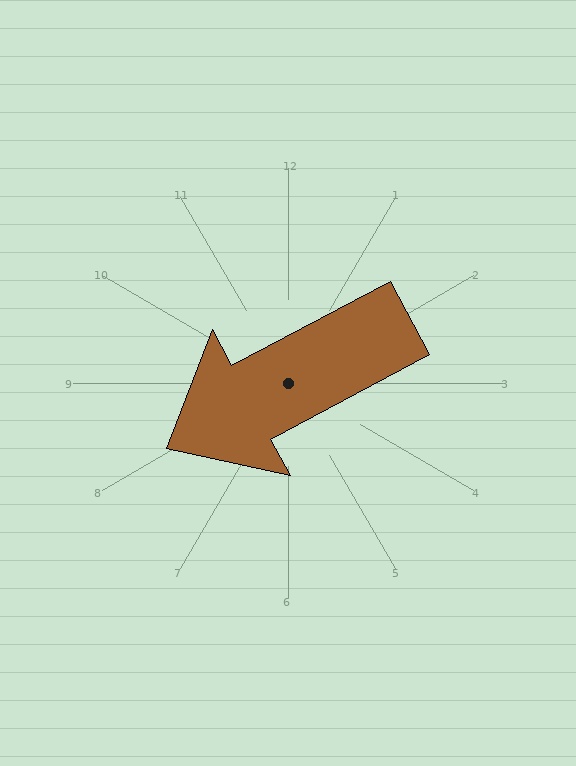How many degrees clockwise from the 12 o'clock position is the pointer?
Approximately 242 degrees.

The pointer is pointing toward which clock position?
Roughly 8 o'clock.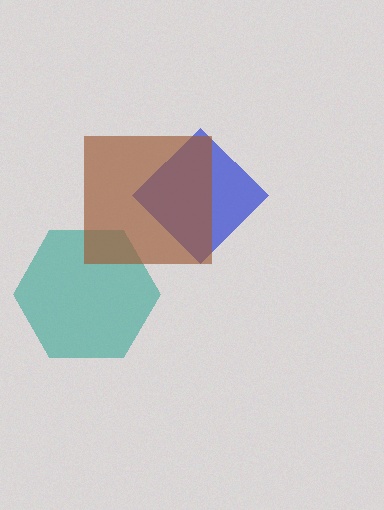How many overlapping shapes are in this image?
There are 3 overlapping shapes in the image.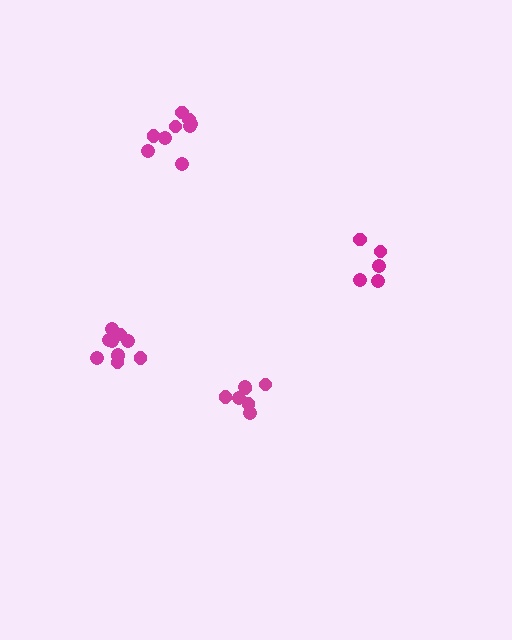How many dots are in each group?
Group 1: 5 dots, Group 2: 7 dots, Group 3: 9 dots, Group 4: 10 dots (31 total).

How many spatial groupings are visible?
There are 4 spatial groupings.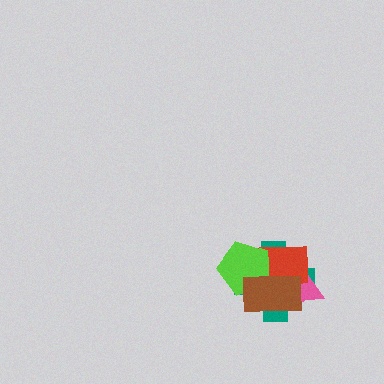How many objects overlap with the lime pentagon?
3 objects overlap with the lime pentagon.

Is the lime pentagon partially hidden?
Yes, it is partially covered by another shape.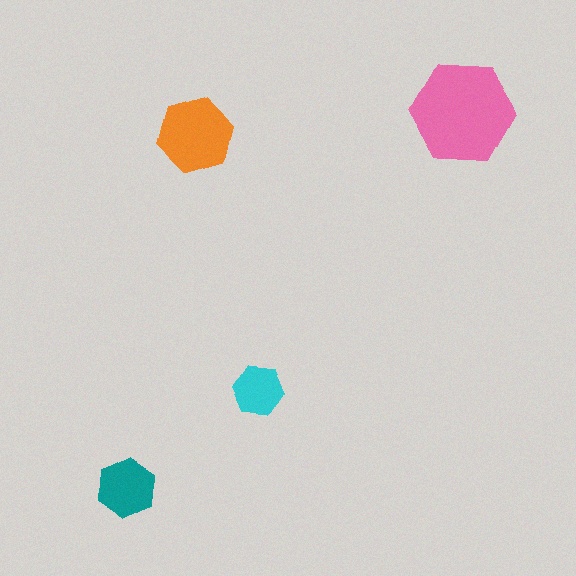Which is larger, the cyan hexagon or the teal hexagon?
The teal one.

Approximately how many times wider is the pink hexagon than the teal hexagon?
About 1.5 times wider.